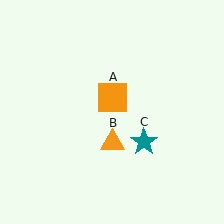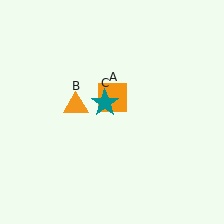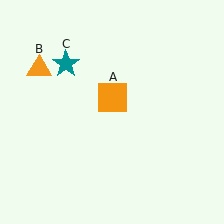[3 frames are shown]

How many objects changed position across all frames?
2 objects changed position: orange triangle (object B), teal star (object C).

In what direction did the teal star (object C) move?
The teal star (object C) moved up and to the left.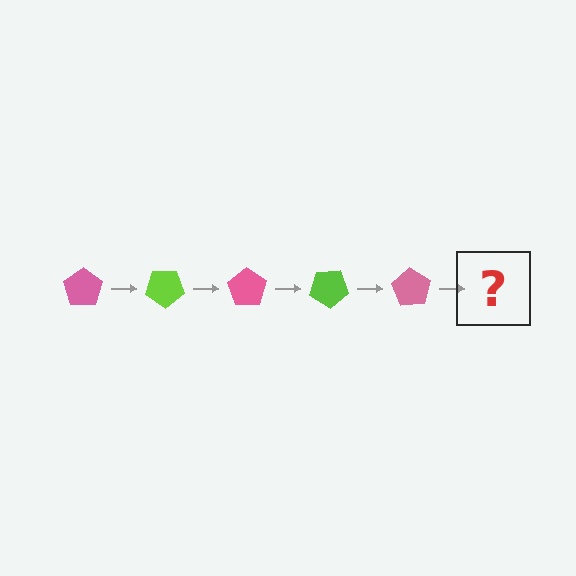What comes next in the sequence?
The next element should be a lime pentagon, rotated 175 degrees from the start.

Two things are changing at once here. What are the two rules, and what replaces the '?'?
The two rules are that it rotates 35 degrees each step and the color cycles through pink and lime. The '?' should be a lime pentagon, rotated 175 degrees from the start.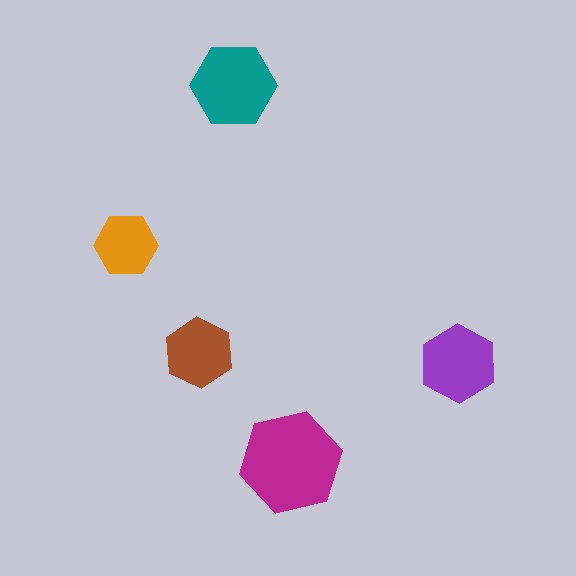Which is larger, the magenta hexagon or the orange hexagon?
The magenta one.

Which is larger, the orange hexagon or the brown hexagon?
The brown one.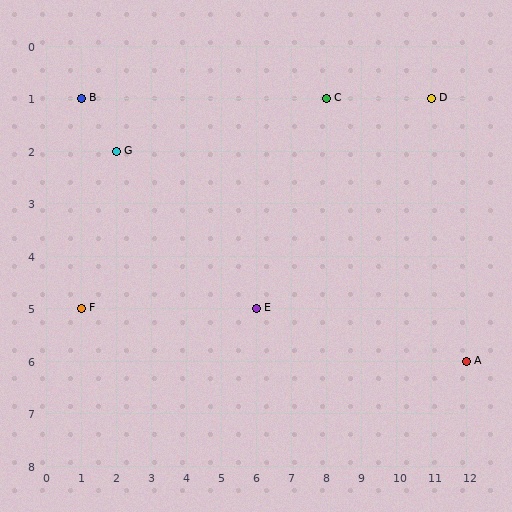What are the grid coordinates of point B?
Point B is at grid coordinates (1, 1).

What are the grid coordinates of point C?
Point C is at grid coordinates (8, 1).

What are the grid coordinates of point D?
Point D is at grid coordinates (11, 1).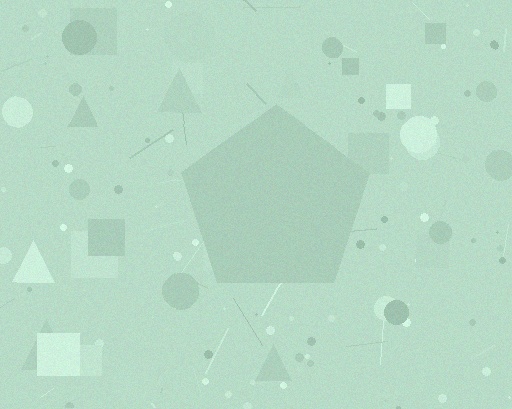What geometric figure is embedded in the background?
A pentagon is embedded in the background.